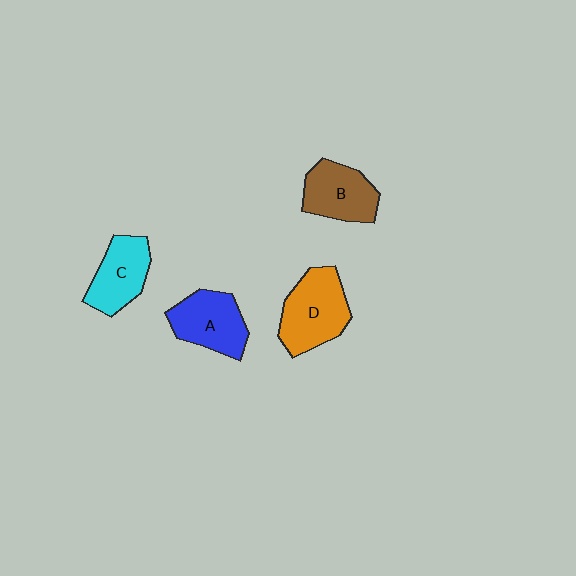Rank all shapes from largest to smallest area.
From largest to smallest: D (orange), A (blue), B (brown), C (cyan).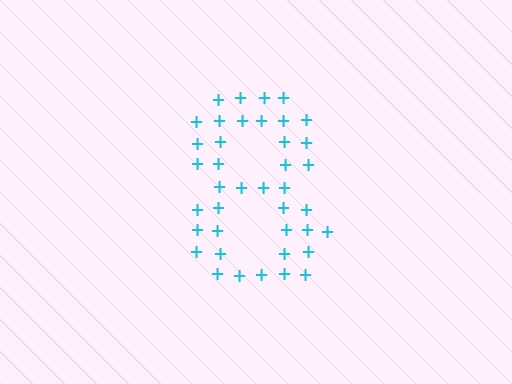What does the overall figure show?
The overall figure shows the digit 8.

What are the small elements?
The small elements are plus signs.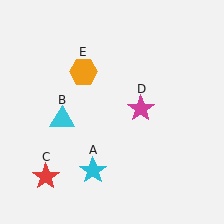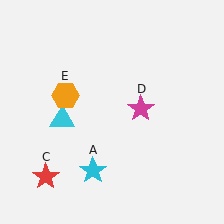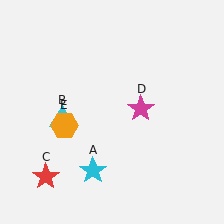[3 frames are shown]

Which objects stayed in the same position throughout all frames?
Cyan star (object A) and cyan triangle (object B) and red star (object C) and magenta star (object D) remained stationary.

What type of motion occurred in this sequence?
The orange hexagon (object E) rotated counterclockwise around the center of the scene.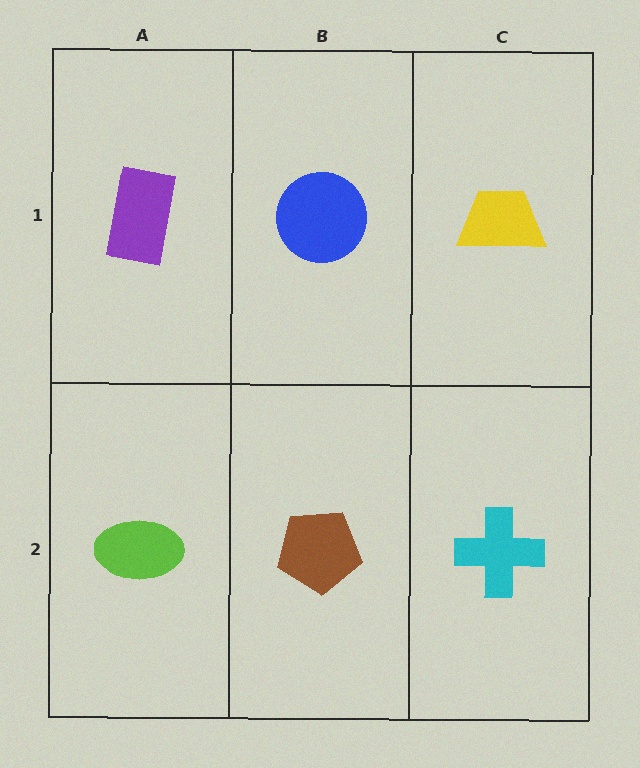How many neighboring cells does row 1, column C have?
2.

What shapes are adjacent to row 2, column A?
A purple rectangle (row 1, column A), a brown pentagon (row 2, column B).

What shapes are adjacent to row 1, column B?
A brown pentagon (row 2, column B), a purple rectangle (row 1, column A), a yellow trapezoid (row 1, column C).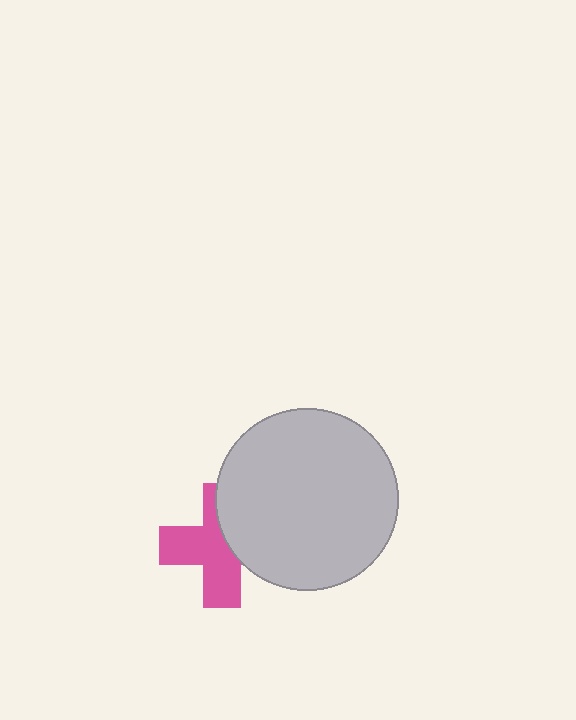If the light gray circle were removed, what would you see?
You would see the complete pink cross.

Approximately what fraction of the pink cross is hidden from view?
Roughly 41% of the pink cross is hidden behind the light gray circle.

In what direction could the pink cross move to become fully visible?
The pink cross could move left. That would shift it out from behind the light gray circle entirely.